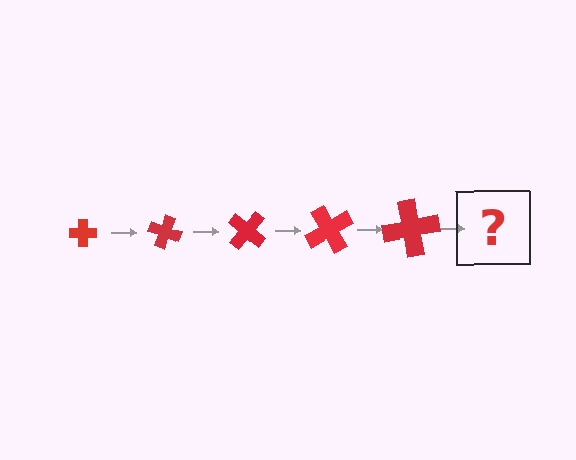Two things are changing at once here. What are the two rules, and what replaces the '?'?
The two rules are that the cross grows larger each step and it rotates 20 degrees each step. The '?' should be a cross, larger than the previous one and rotated 100 degrees from the start.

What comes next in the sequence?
The next element should be a cross, larger than the previous one and rotated 100 degrees from the start.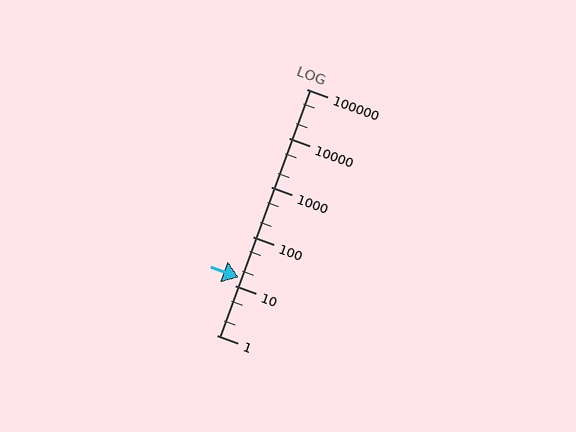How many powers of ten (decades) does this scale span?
The scale spans 5 decades, from 1 to 100000.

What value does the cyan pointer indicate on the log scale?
The pointer indicates approximately 15.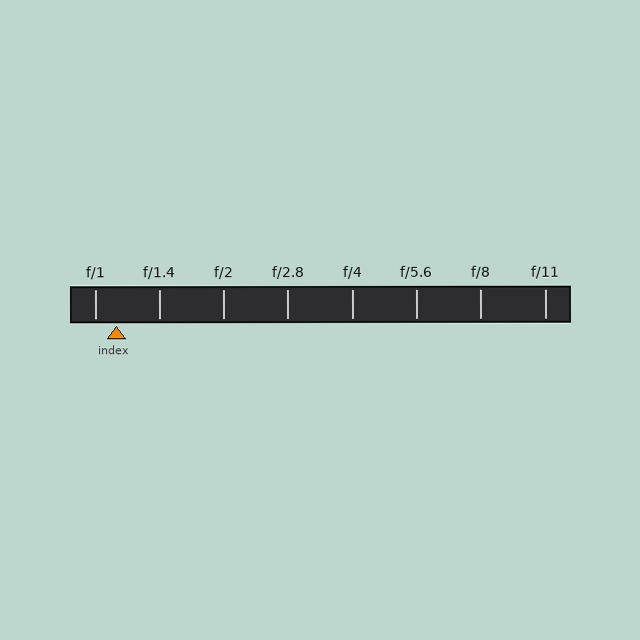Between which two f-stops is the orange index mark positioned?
The index mark is between f/1 and f/1.4.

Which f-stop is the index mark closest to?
The index mark is closest to f/1.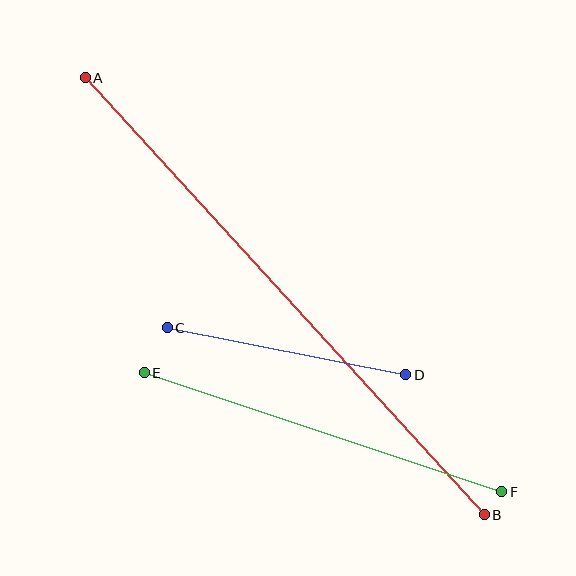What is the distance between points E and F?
The distance is approximately 377 pixels.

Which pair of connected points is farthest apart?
Points A and B are farthest apart.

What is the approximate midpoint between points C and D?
The midpoint is at approximately (287, 351) pixels.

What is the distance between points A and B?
The distance is approximately 592 pixels.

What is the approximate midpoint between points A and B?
The midpoint is at approximately (285, 296) pixels.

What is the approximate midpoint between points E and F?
The midpoint is at approximately (323, 432) pixels.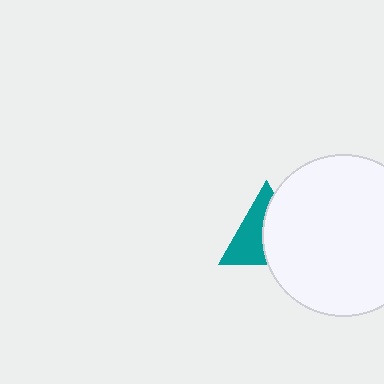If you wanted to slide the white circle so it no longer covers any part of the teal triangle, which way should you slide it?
Slide it right — that is the most direct way to separate the two shapes.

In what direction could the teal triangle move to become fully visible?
The teal triangle could move left. That would shift it out from behind the white circle entirely.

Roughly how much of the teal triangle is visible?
About half of it is visible (roughly 49%).